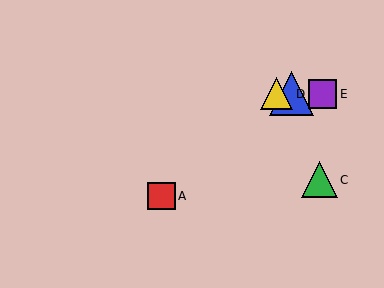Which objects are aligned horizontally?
Objects B, D, E are aligned horizontally.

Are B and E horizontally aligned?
Yes, both are at y≈93.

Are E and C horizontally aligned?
No, E is at y≈93 and C is at y≈179.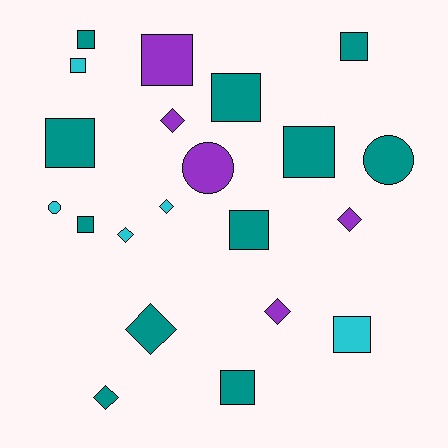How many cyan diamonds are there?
There are 2 cyan diamonds.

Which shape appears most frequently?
Square, with 11 objects.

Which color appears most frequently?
Teal, with 11 objects.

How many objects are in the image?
There are 21 objects.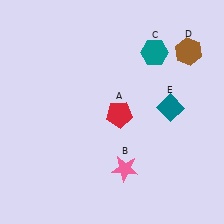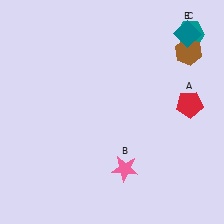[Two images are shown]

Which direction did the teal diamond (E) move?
The teal diamond (E) moved up.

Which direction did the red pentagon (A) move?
The red pentagon (A) moved right.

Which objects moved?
The objects that moved are: the red pentagon (A), the teal hexagon (C), the teal diamond (E).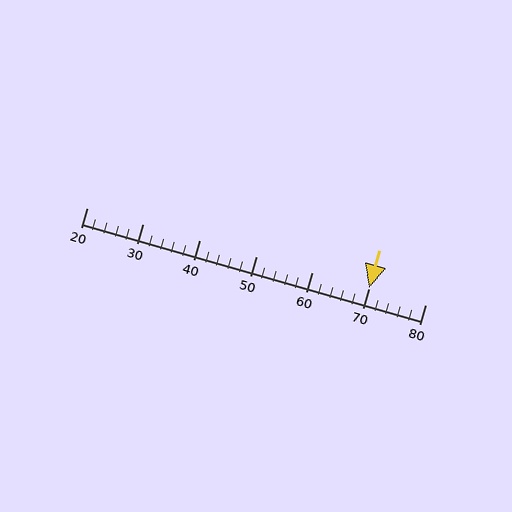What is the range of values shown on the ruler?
The ruler shows values from 20 to 80.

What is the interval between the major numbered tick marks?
The major tick marks are spaced 10 units apart.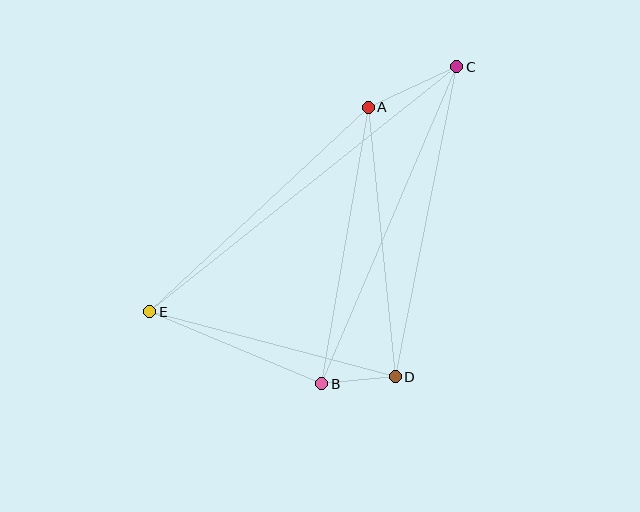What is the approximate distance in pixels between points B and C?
The distance between B and C is approximately 345 pixels.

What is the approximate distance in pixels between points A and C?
The distance between A and C is approximately 97 pixels.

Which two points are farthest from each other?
Points C and E are farthest from each other.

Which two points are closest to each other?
Points B and D are closest to each other.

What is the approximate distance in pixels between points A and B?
The distance between A and B is approximately 280 pixels.